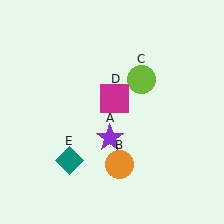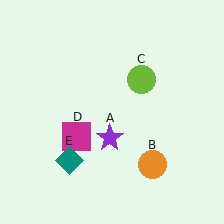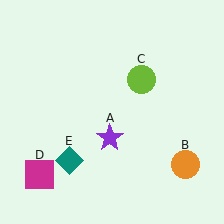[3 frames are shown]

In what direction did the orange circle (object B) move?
The orange circle (object B) moved right.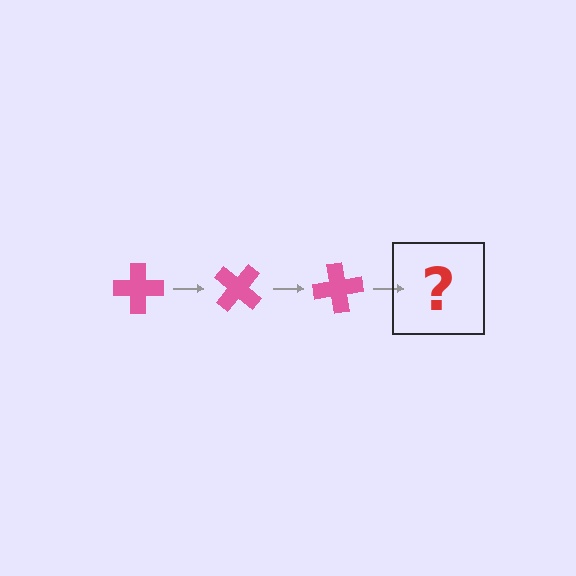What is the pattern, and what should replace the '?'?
The pattern is that the cross rotates 40 degrees each step. The '?' should be a pink cross rotated 120 degrees.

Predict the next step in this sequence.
The next step is a pink cross rotated 120 degrees.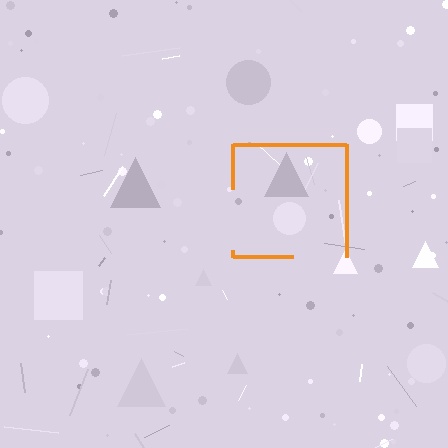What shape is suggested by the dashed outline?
The dashed outline suggests a square.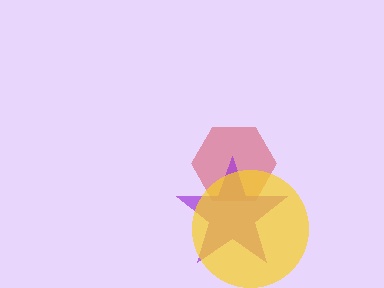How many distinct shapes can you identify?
There are 3 distinct shapes: a red hexagon, a purple star, a yellow circle.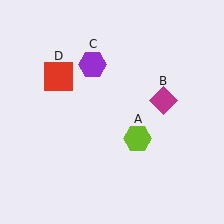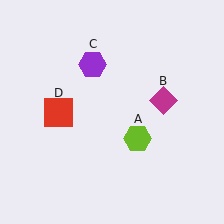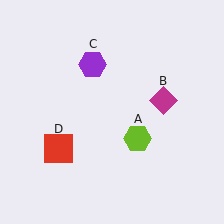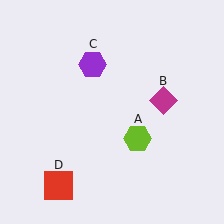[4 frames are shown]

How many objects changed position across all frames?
1 object changed position: red square (object D).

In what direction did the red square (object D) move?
The red square (object D) moved down.